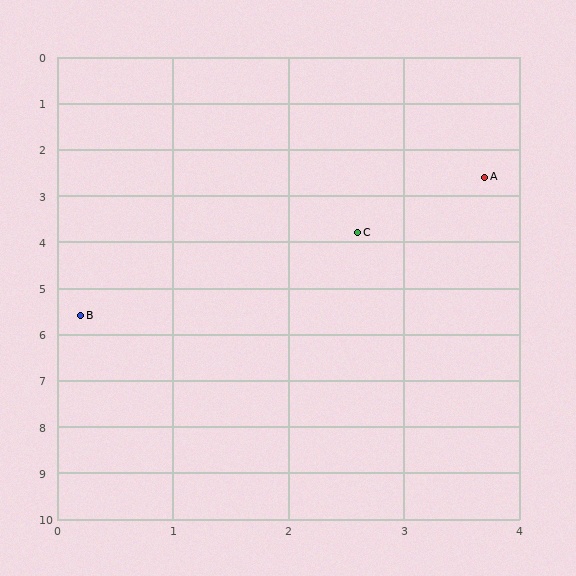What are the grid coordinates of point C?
Point C is at approximately (2.6, 3.8).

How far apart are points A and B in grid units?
Points A and B are about 4.6 grid units apart.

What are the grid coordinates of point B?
Point B is at approximately (0.2, 5.6).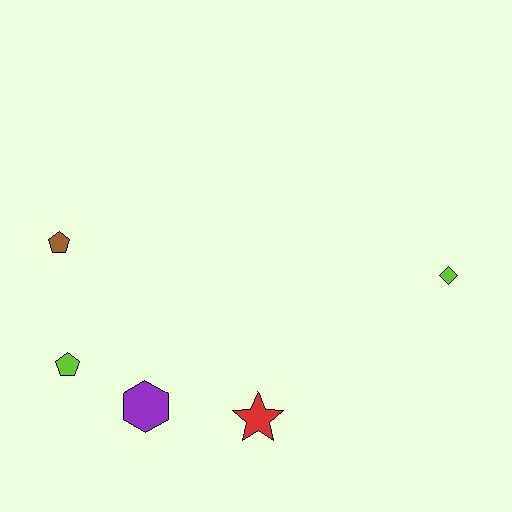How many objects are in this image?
There are 5 objects.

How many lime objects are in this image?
There are 2 lime objects.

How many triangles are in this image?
There are no triangles.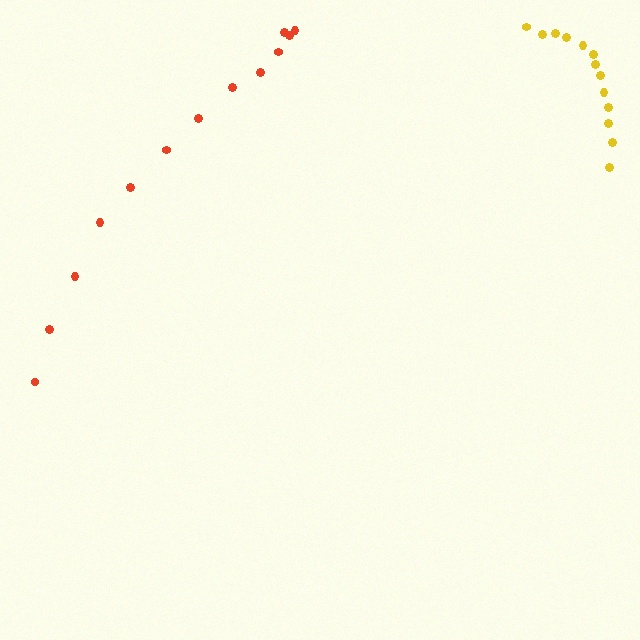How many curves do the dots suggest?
There are 2 distinct paths.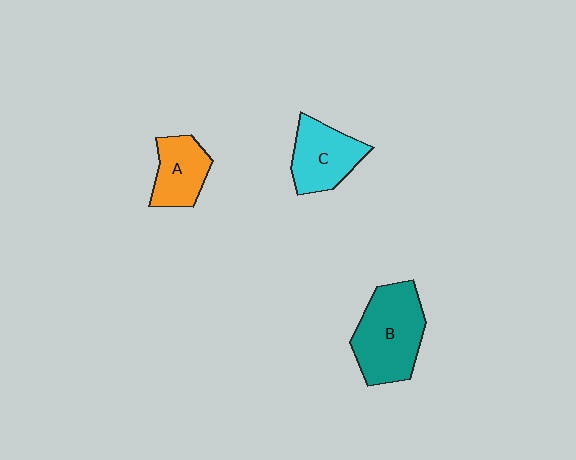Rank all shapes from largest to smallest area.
From largest to smallest: B (teal), C (cyan), A (orange).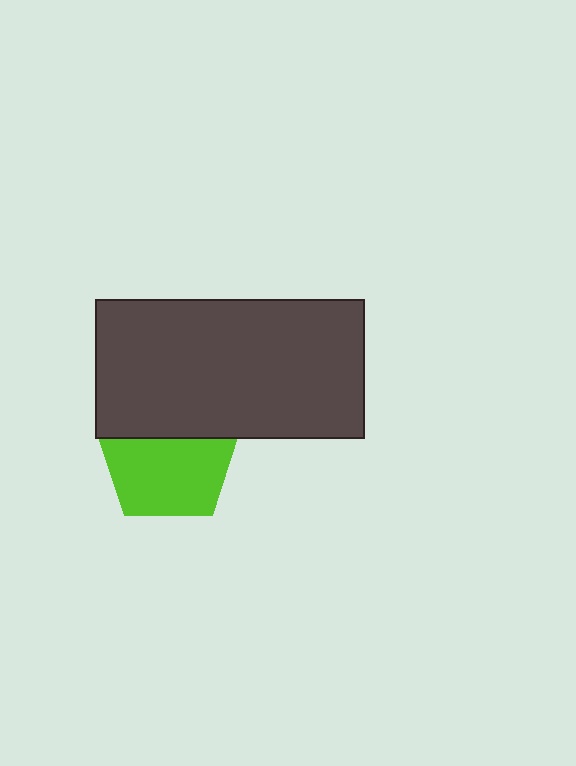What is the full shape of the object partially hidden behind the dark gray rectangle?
The partially hidden object is a lime pentagon.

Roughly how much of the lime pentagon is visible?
About half of it is visible (roughly 64%).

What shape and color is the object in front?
The object in front is a dark gray rectangle.